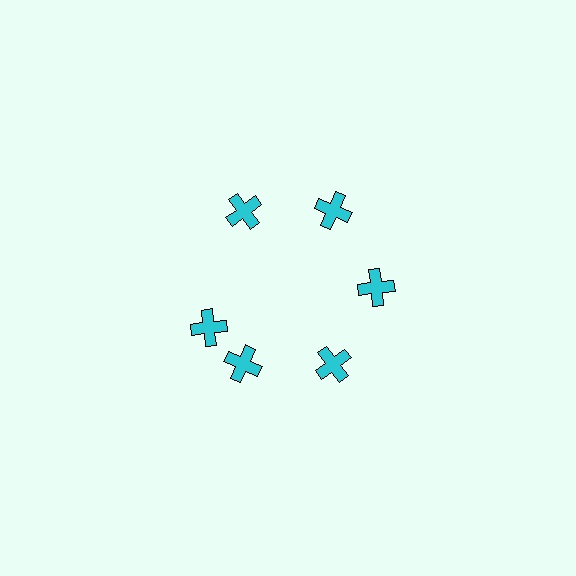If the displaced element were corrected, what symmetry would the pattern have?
It would have 6-fold rotational symmetry — the pattern would map onto itself every 60 degrees.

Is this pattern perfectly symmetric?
No. The 6 cyan crosses are arranged in a ring, but one element near the 9 o'clock position is rotated out of alignment along the ring, breaking the 6-fold rotational symmetry.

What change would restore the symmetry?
The symmetry would be restored by rotating it back into even spacing with its neighbors so that all 6 crosses sit at equal angles and equal distance from the center.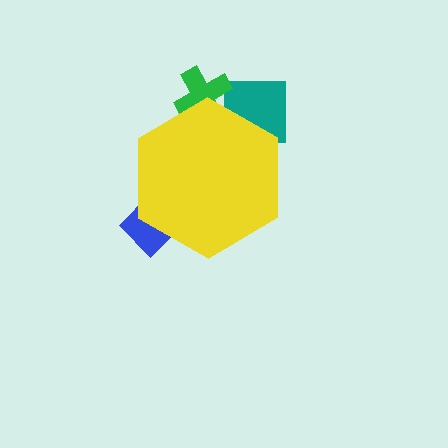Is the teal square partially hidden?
Yes, the teal square is partially hidden behind the yellow hexagon.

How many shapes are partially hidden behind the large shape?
3 shapes are partially hidden.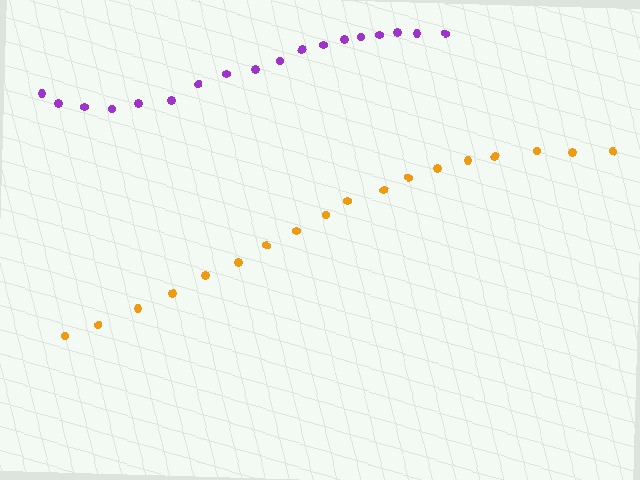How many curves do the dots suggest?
There are 2 distinct paths.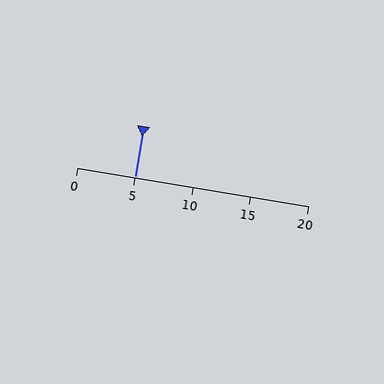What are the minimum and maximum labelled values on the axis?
The axis runs from 0 to 20.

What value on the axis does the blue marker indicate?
The marker indicates approximately 5.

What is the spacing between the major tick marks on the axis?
The major ticks are spaced 5 apart.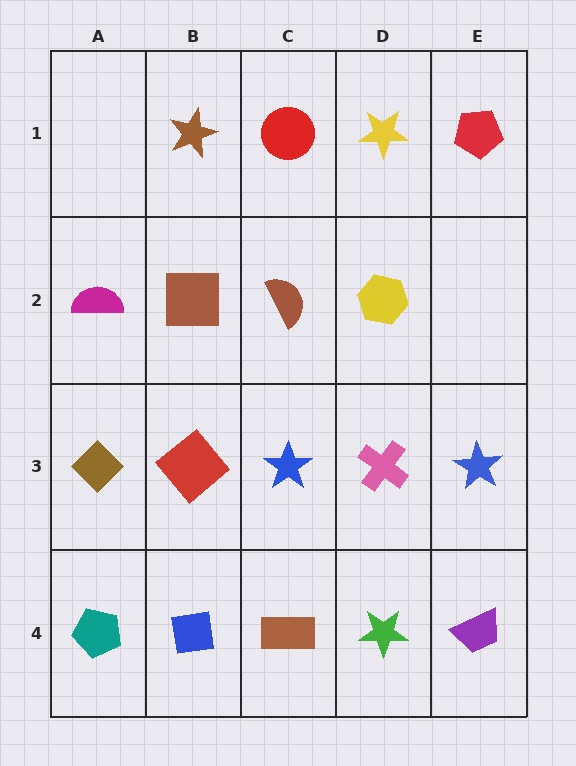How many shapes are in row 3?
5 shapes.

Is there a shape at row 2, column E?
No, that cell is empty.